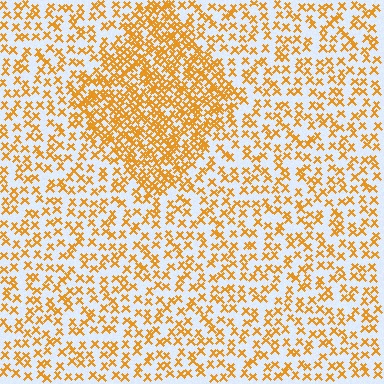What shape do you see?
I see a diamond.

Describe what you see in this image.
The image contains small orange elements arranged at two different densities. A diamond-shaped region is visible where the elements are more densely packed than the surrounding area.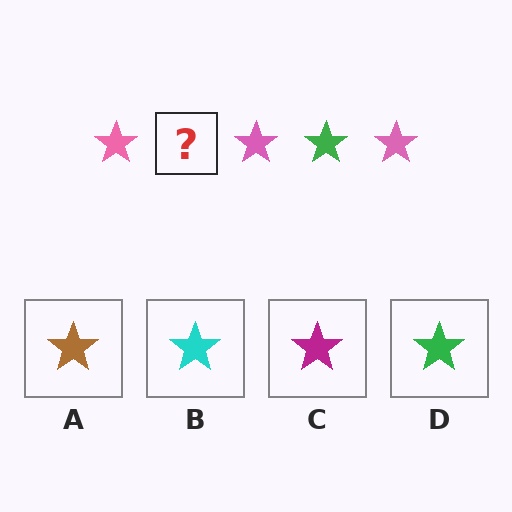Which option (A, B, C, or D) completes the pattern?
D.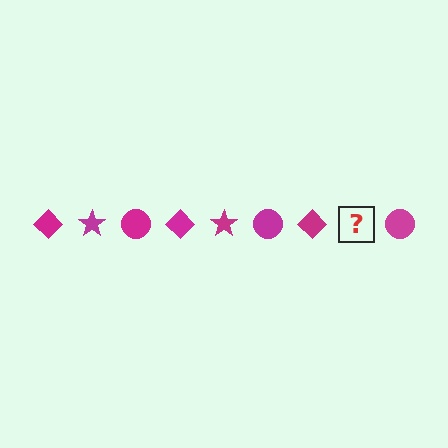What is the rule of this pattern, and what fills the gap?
The rule is that the pattern cycles through diamond, star, circle shapes in magenta. The gap should be filled with a magenta star.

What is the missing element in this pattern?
The missing element is a magenta star.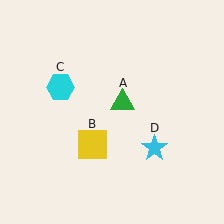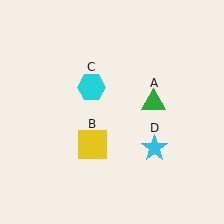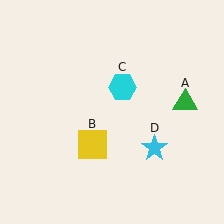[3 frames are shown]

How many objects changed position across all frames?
2 objects changed position: green triangle (object A), cyan hexagon (object C).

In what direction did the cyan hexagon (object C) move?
The cyan hexagon (object C) moved right.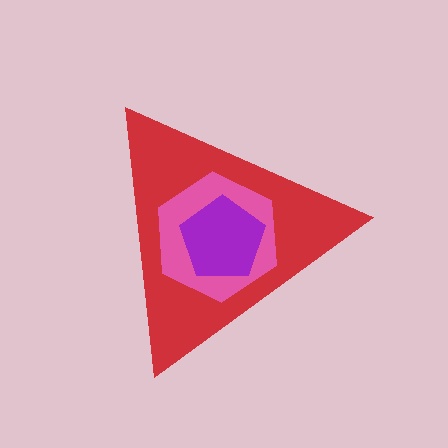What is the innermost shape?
The purple pentagon.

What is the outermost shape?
The red triangle.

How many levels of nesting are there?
3.